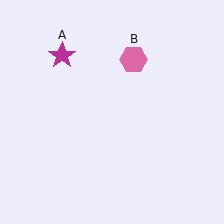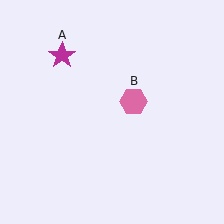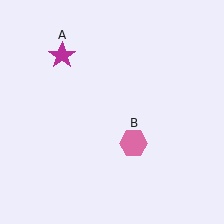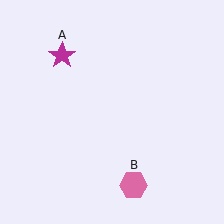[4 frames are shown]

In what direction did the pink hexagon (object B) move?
The pink hexagon (object B) moved down.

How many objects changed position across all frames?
1 object changed position: pink hexagon (object B).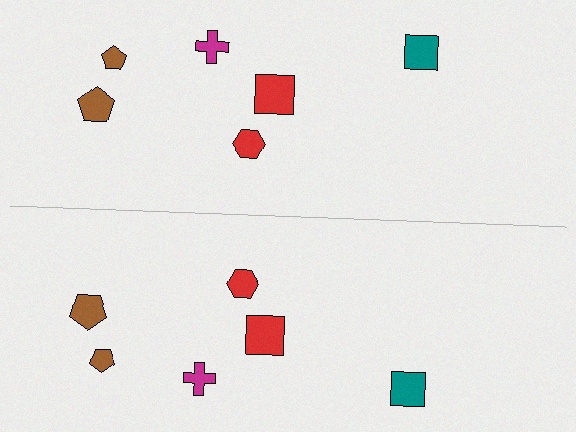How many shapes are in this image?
There are 12 shapes in this image.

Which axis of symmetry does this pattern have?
The pattern has a horizontal axis of symmetry running through the center of the image.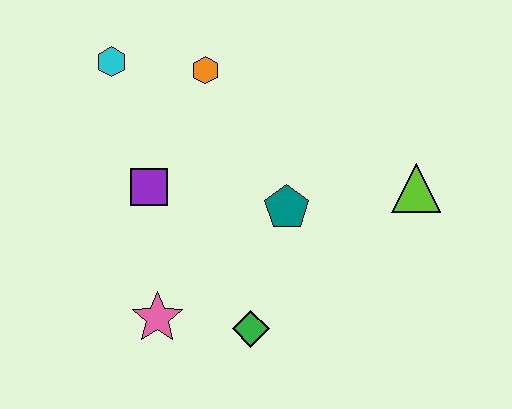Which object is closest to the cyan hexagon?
The orange hexagon is closest to the cyan hexagon.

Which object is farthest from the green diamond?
The cyan hexagon is farthest from the green diamond.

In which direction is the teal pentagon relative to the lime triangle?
The teal pentagon is to the left of the lime triangle.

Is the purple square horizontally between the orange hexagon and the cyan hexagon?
Yes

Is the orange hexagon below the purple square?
No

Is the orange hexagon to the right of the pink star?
Yes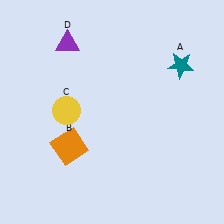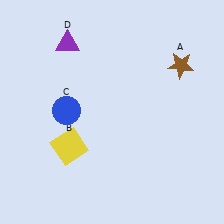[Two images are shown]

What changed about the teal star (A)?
In Image 1, A is teal. In Image 2, it changed to brown.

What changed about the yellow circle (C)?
In Image 1, C is yellow. In Image 2, it changed to blue.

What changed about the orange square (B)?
In Image 1, B is orange. In Image 2, it changed to yellow.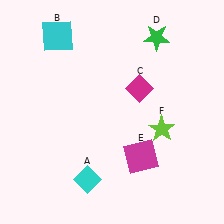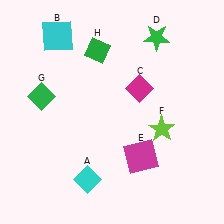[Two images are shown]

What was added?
A green diamond (G), a green diamond (H) were added in Image 2.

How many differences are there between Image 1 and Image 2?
There are 2 differences between the two images.